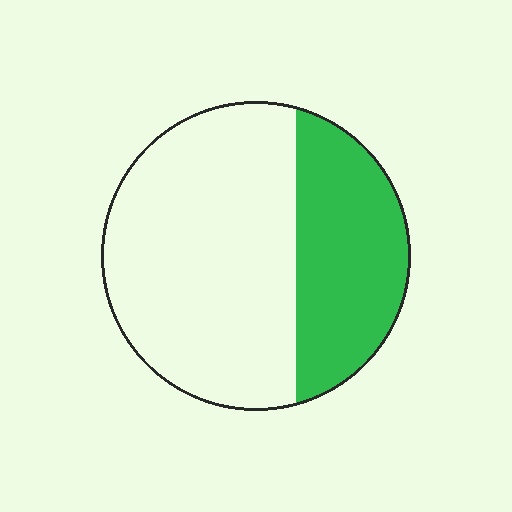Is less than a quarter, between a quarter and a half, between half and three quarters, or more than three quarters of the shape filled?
Between a quarter and a half.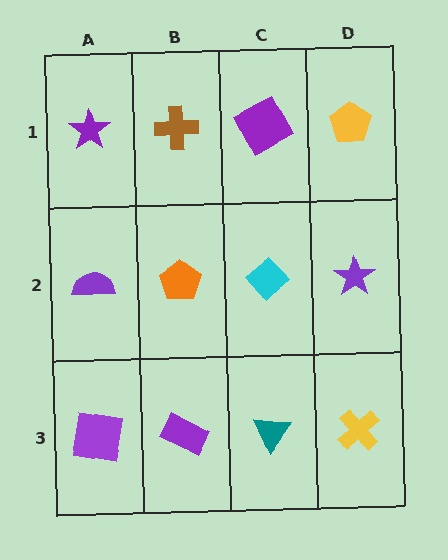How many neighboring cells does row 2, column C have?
4.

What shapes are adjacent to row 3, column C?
A cyan diamond (row 2, column C), a purple rectangle (row 3, column B), a yellow cross (row 3, column D).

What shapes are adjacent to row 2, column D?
A yellow pentagon (row 1, column D), a yellow cross (row 3, column D), a cyan diamond (row 2, column C).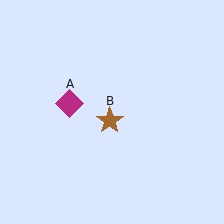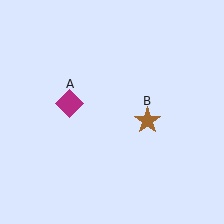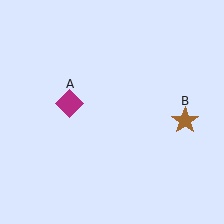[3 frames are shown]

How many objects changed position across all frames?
1 object changed position: brown star (object B).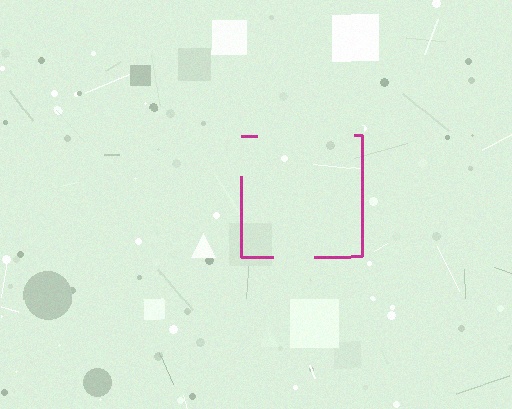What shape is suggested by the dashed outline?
The dashed outline suggests a square.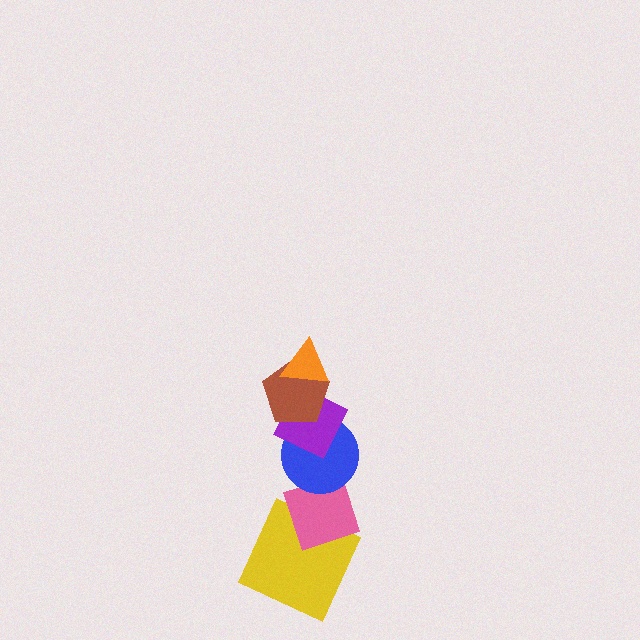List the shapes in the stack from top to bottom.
From top to bottom: the orange triangle, the brown pentagon, the purple diamond, the blue circle, the pink diamond, the yellow square.